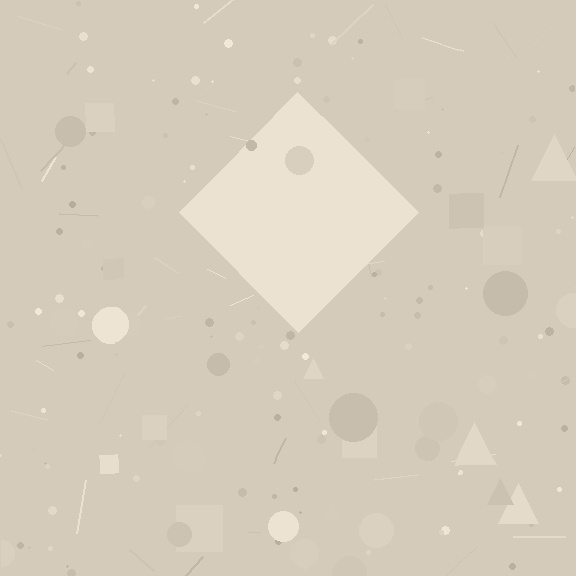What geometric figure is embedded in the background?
A diamond is embedded in the background.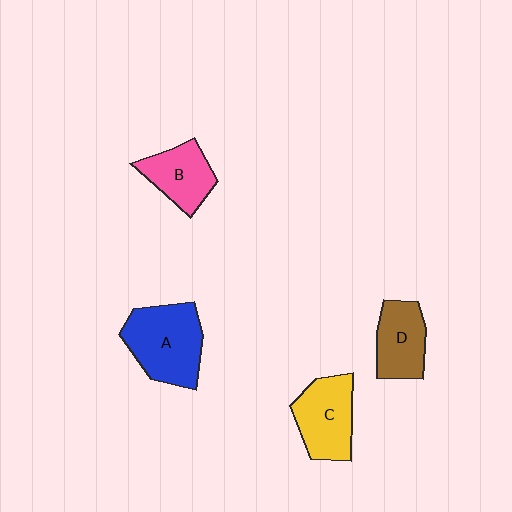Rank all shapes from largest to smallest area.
From largest to smallest: A (blue), C (yellow), D (brown), B (pink).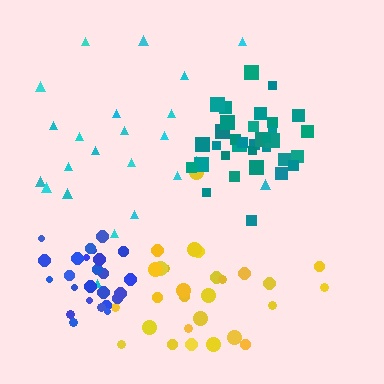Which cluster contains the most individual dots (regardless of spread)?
Teal (34).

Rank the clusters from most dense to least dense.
teal, blue, yellow, cyan.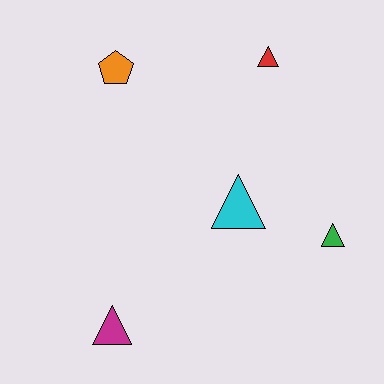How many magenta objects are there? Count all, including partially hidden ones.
There is 1 magenta object.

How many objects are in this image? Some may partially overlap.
There are 5 objects.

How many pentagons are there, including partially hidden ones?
There is 1 pentagon.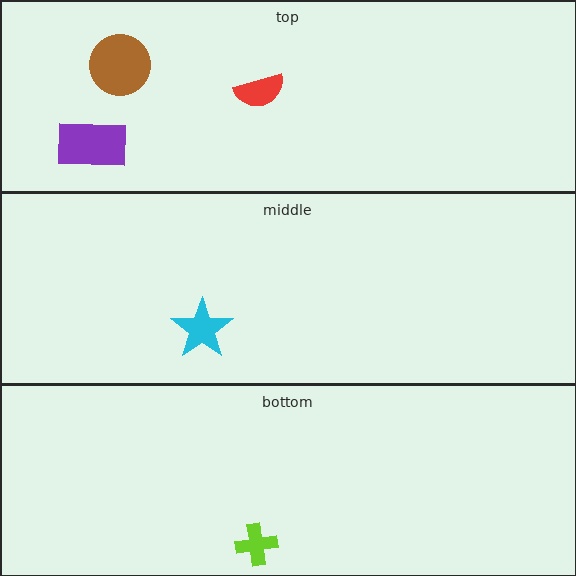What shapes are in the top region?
The brown circle, the red semicircle, the purple rectangle.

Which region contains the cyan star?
The middle region.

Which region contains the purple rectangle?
The top region.